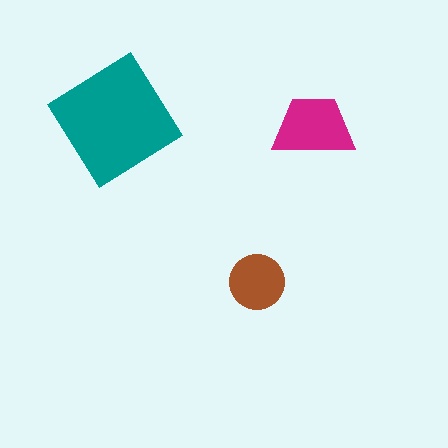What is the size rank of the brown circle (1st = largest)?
3rd.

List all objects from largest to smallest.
The teal diamond, the magenta trapezoid, the brown circle.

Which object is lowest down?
The brown circle is bottommost.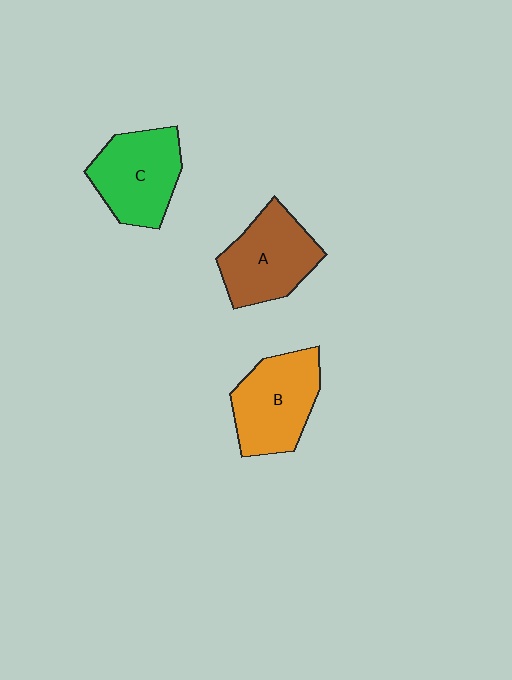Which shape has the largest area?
Shape B (orange).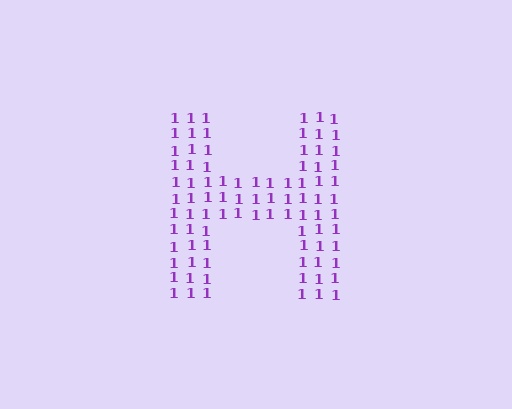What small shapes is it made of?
It is made of small digit 1's.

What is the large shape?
The large shape is the letter H.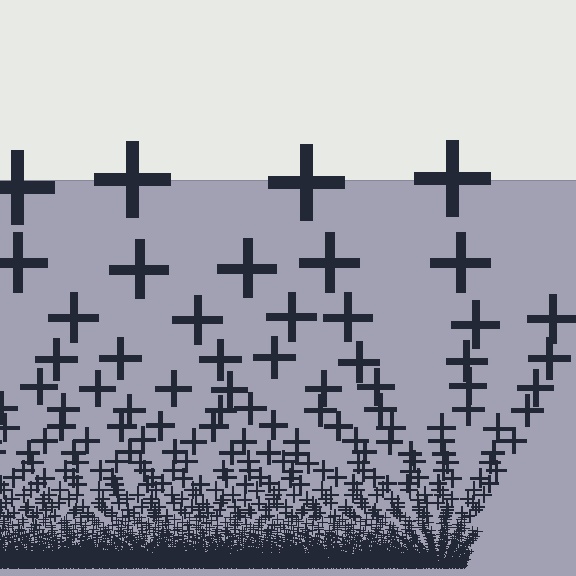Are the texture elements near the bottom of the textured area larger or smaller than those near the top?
Smaller. The gradient is inverted — elements near the bottom are smaller and denser.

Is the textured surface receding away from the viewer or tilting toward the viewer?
The surface appears to tilt toward the viewer. Texture elements get larger and sparser toward the top.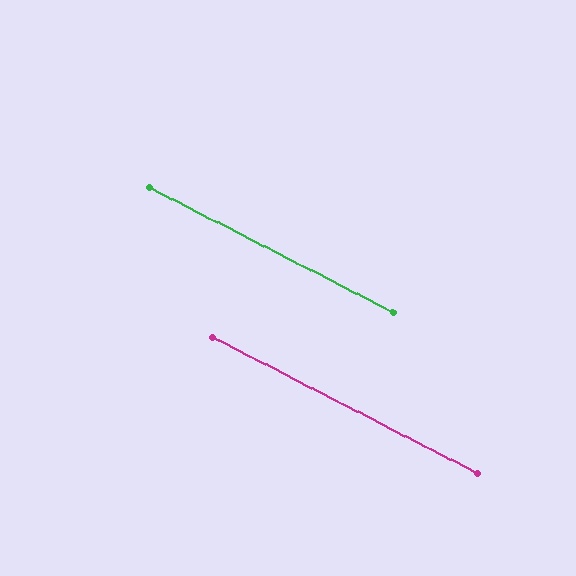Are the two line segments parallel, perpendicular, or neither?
Parallel — their directions differ by only 0.0°.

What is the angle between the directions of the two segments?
Approximately 0 degrees.